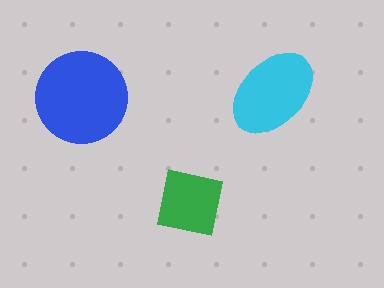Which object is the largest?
The blue circle.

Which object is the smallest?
The green square.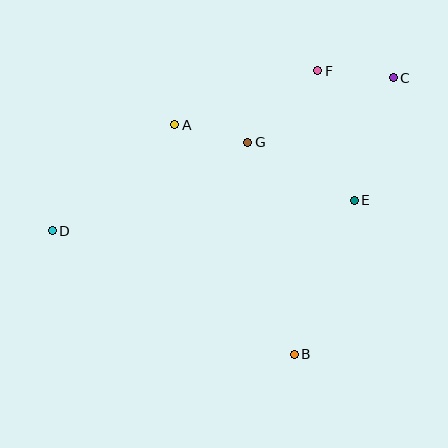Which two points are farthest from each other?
Points C and D are farthest from each other.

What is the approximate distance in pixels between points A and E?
The distance between A and E is approximately 195 pixels.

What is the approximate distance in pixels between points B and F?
The distance between B and F is approximately 285 pixels.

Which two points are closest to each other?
Points A and G are closest to each other.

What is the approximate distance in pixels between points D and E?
The distance between D and E is approximately 304 pixels.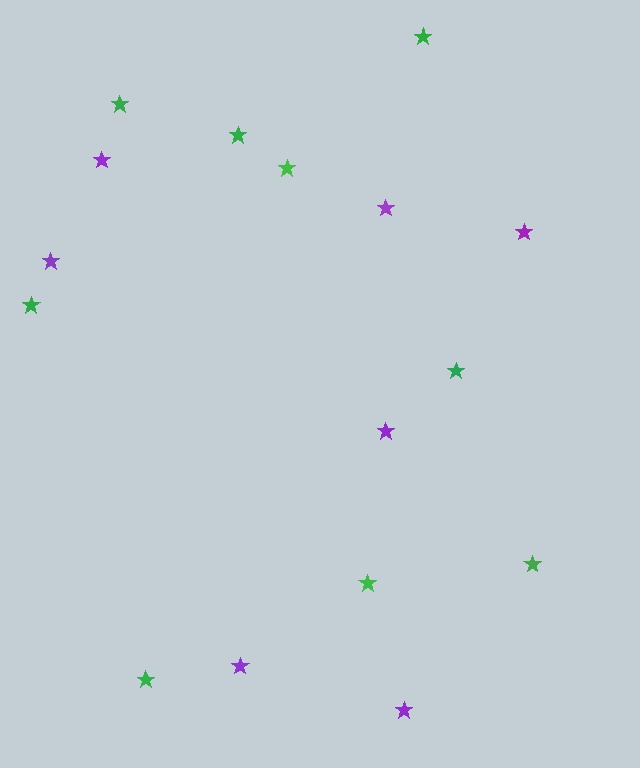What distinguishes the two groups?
There are 2 groups: one group of purple stars (7) and one group of green stars (9).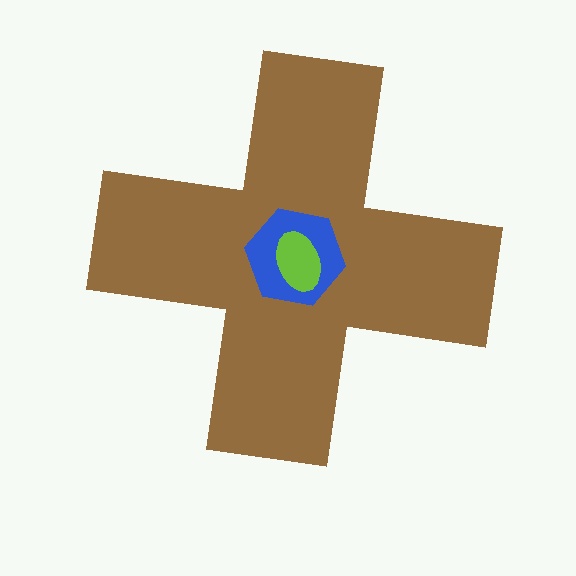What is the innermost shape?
The lime ellipse.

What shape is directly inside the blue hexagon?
The lime ellipse.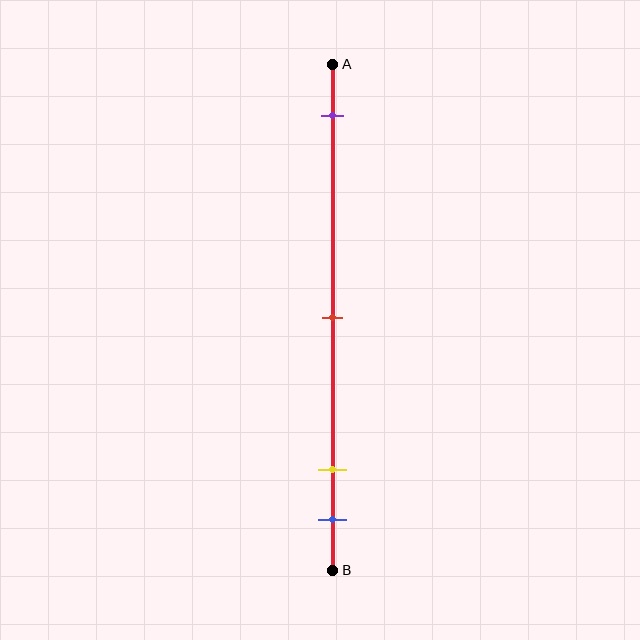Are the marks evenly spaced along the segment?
No, the marks are not evenly spaced.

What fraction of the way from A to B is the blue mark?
The blue mark is approximately 90% (0.9) of the way from A to B.